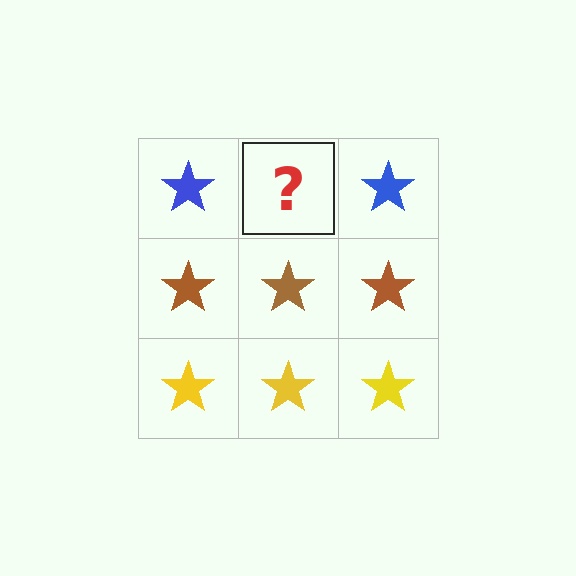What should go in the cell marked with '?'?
The missing cell should contain a blue star.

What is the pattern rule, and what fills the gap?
The rule is that each row has a consistent color. The gap should be filled with a blue star.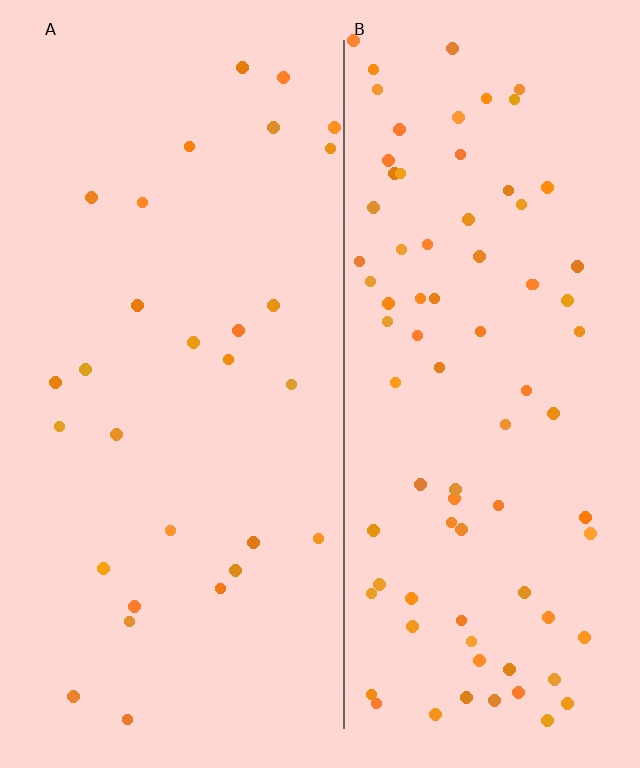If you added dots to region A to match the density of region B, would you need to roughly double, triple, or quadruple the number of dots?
Approximately triple.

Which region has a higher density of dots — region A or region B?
B (the right).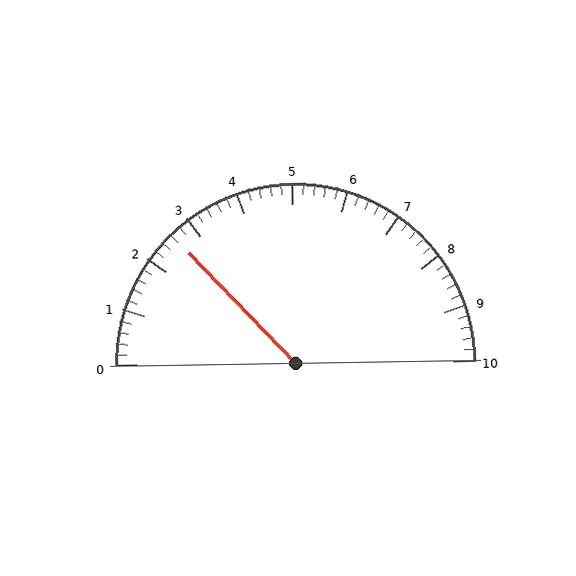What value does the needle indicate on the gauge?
The needle indicates approximately 2.6.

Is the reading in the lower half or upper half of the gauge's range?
The reading is in the lower half of the range (0 to 10).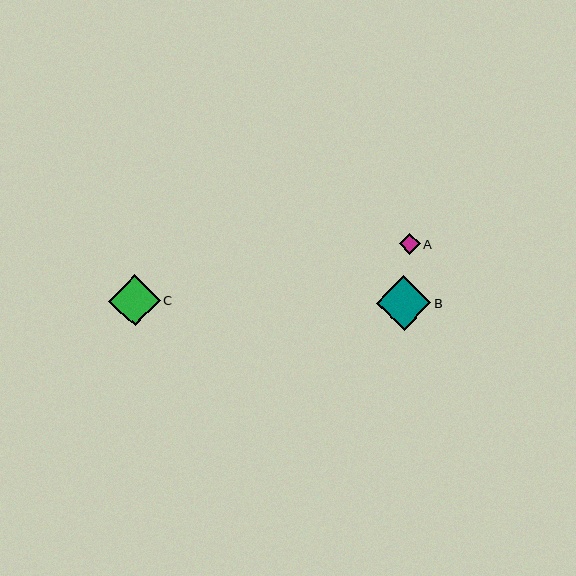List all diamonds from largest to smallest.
From largest to smallest: B, C, A.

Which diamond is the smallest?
Diamond A is the smallest with a size of approximately 21 pixels.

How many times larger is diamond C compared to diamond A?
Diamond C is approximately 2.4 times the size of diamond A.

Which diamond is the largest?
Diamond B is the largest with a size of approximately 54 pixels.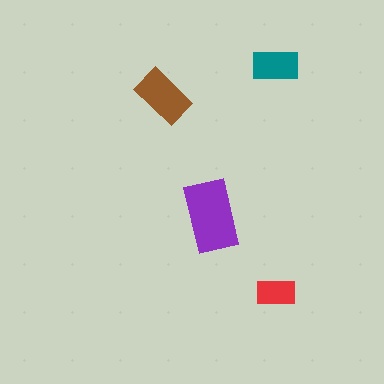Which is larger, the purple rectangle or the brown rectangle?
The purple one.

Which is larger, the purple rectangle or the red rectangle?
The purple one.